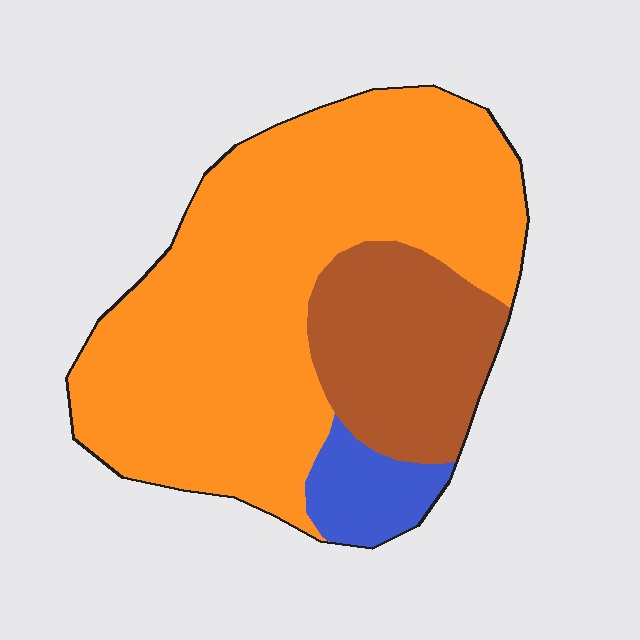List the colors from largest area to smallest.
From largest to smallest: orange, brown, blue.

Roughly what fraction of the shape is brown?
Brown covers around 25% of the shape.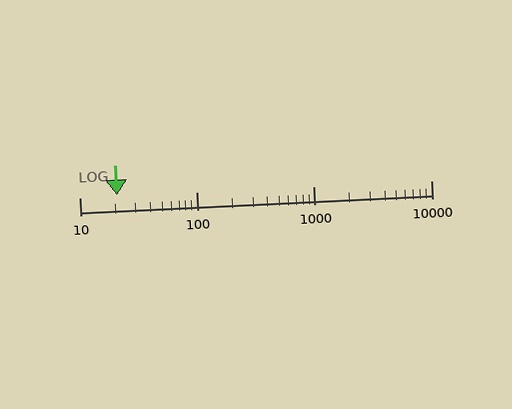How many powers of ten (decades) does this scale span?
The scale spans 3 decades, from 10 to 10000.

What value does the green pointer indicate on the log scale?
The pointer indicates approximately 21.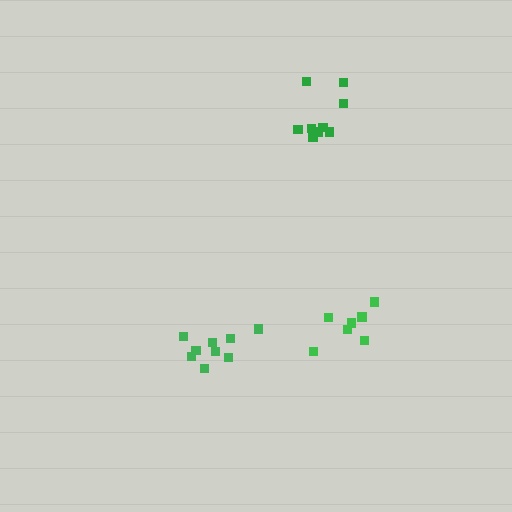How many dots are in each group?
Group 1: 9 dots, Group 2: 9 dots, Group 3: 7 dots (25 total).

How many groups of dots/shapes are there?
There are 3 groups.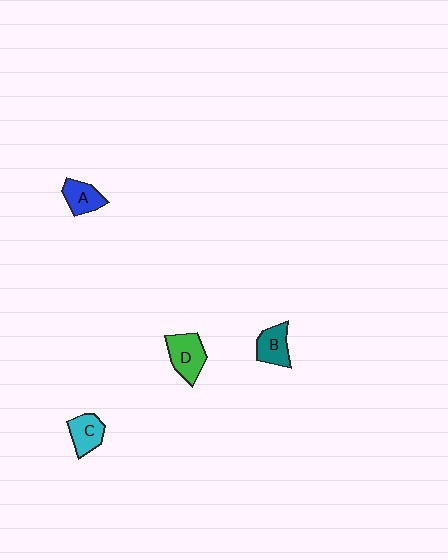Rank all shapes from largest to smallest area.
From largest to smallest: D (green), B (teal), C (cyan), A (blue).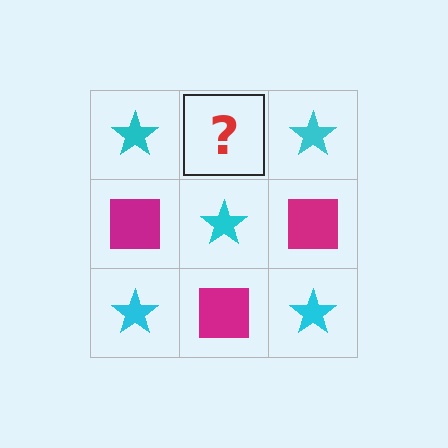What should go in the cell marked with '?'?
The missing cell should contain a magenta square.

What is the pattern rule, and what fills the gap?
The rule is that it alternates cyan star and magenta square in a checkerboard pattern. The gap should be filled with a magenta square.